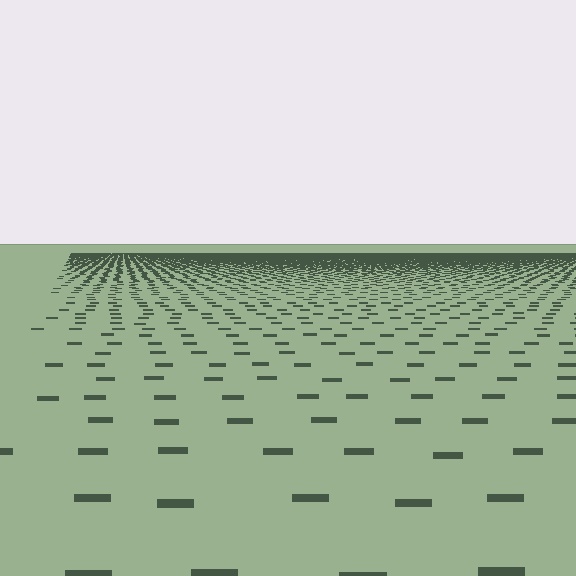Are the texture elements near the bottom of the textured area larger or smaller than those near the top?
Larger. Near the bottom, elements are closer to the viewer and appear at a bigger on-screen size.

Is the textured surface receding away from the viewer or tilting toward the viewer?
The surface is receding away from the viewer. Texture elements get smaller and denser toward the top.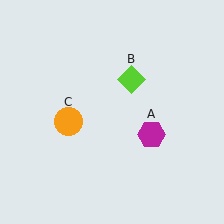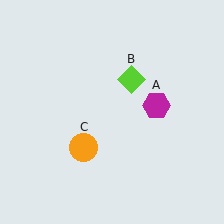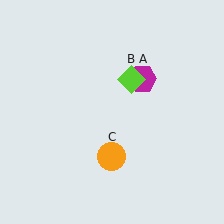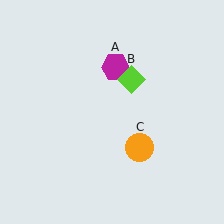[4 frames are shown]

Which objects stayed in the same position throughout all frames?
Lime diamond (object B) remained stationary.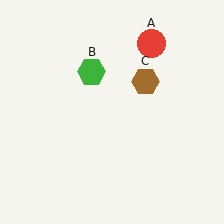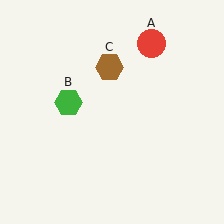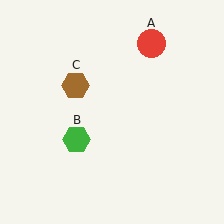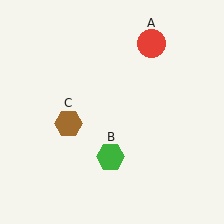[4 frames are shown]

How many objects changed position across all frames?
2 objects changed position: green hexagon (object B), brown hexagon (object C).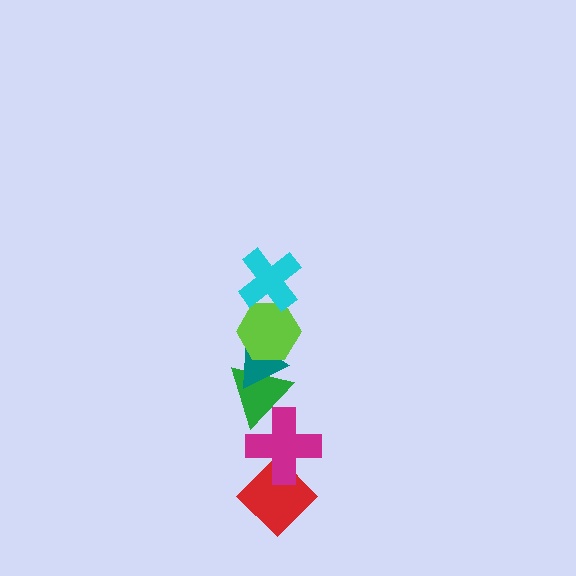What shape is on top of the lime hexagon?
The cyan cross is on top of the lime hexagon.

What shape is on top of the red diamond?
The magenta cross is on top of the red diamond.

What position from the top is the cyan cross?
The cyan cross is 1st from the top.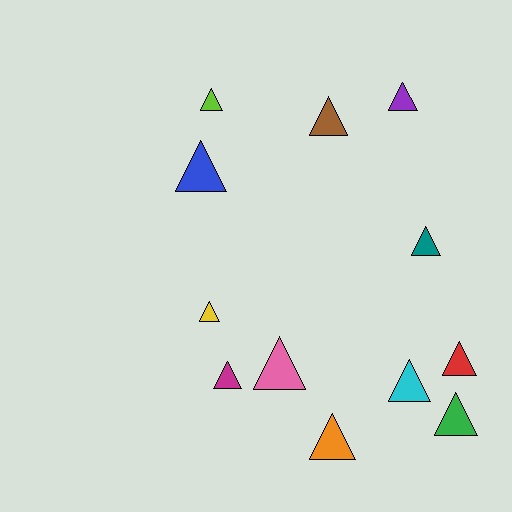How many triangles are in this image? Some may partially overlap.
There are 12 triangles.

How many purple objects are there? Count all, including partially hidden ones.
There is 1 purple object.